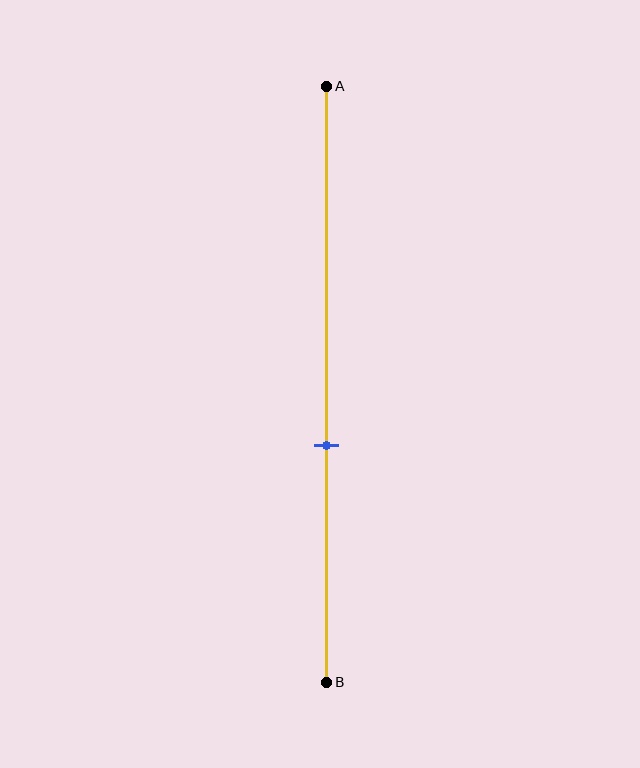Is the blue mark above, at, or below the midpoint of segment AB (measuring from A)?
The blue mark is below the midpoint of segment AB.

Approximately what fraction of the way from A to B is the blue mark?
The blue mark is approximately 60% of the way from A to B.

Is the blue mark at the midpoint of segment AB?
No, the mark is at about 60% from A, not at the 50% midpoint.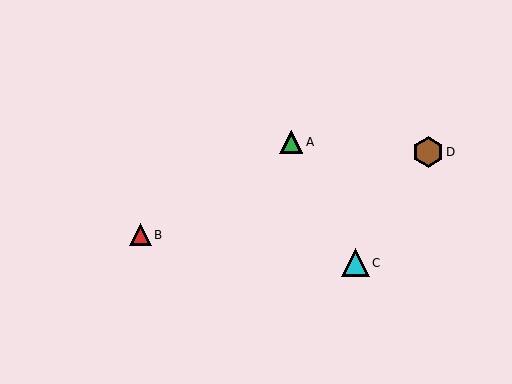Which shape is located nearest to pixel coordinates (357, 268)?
The cyan triangle (labeled C) at (355, 263) is nearest to that location.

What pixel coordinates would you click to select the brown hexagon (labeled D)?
Click at (428, 152) to select the brown hexagon D.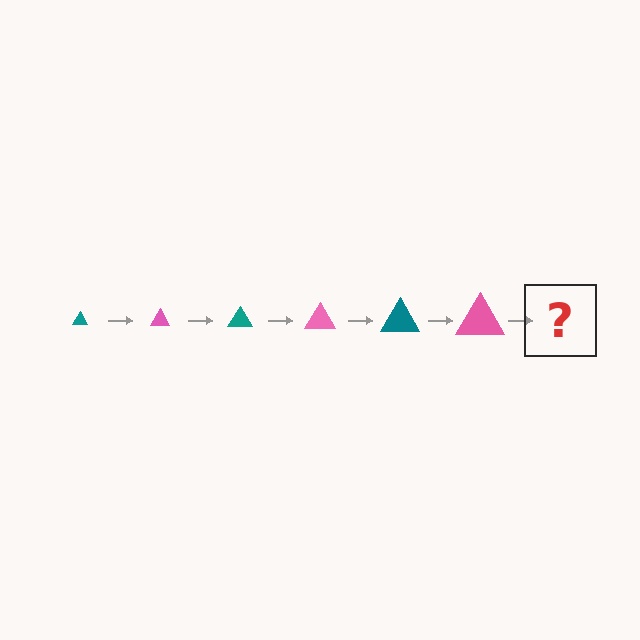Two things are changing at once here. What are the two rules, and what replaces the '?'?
The two rules are that the triangle grows larger each step and the color cycles through teal and pink. The '?' should be a teal triangle, larger than the previous one.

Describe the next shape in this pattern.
It should be a teal triangle, larger than the previous one.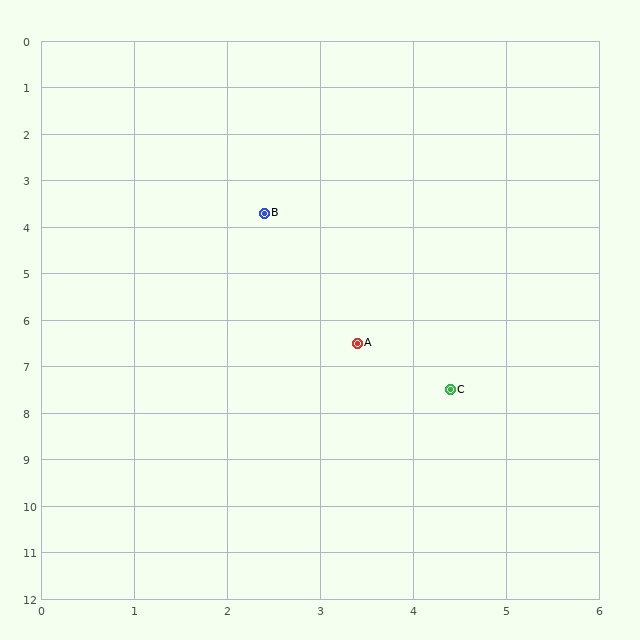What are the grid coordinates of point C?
Point C is at approximately (4.4, 7.5).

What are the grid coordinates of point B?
Point B is at approximately (2.4, 3.7).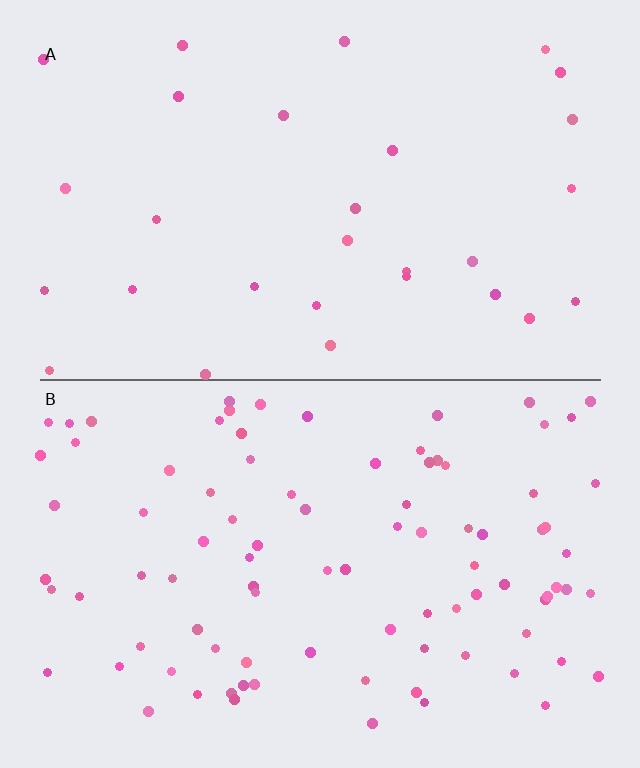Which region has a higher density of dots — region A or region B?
B (the bottom).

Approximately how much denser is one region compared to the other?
Approximately 3.1× — region B over region A.